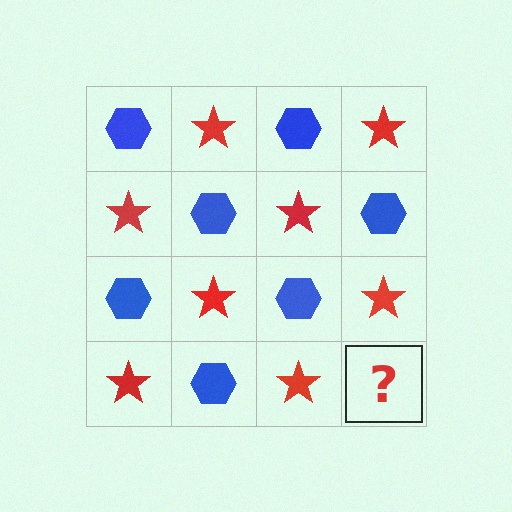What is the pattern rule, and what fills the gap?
The rule is that it alternates blue hexagon and red star in a checkerboard pattern. The gap should be filled with a blue hexagon.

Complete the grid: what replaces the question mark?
The question mark should be replaced with a blue hexagon.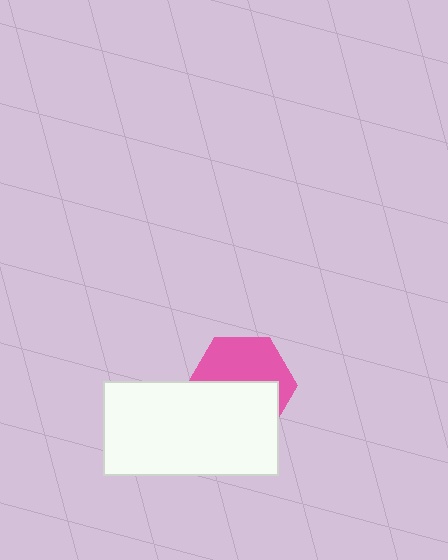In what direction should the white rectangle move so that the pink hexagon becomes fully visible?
The white rectangle should move down. That is the shortest direction to clear the overlap and leave the pink hexagon fully visible.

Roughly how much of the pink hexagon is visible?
About half of it is visible (roughly 49%).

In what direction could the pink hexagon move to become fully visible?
The pink hexagon could move up. That would shift it out from behind the white rectangle entirely.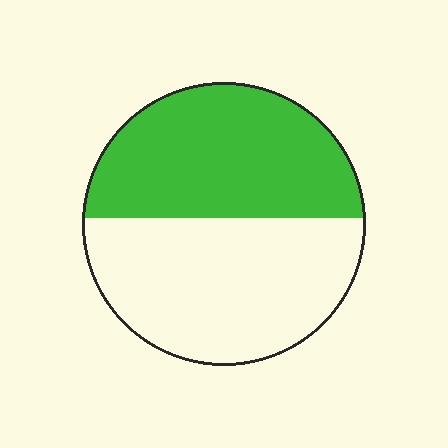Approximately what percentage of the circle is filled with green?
Approximately 45%.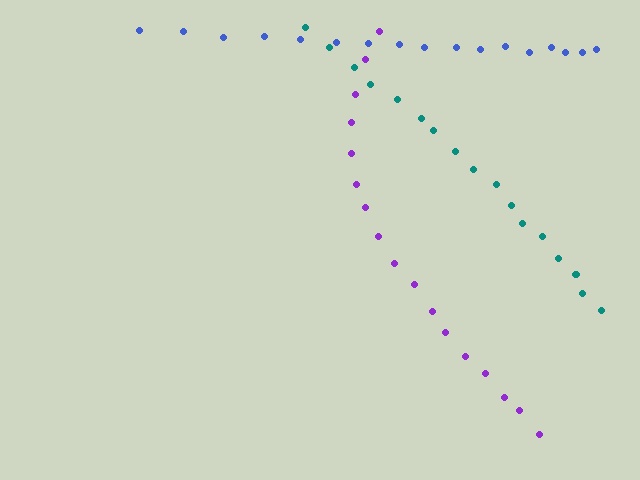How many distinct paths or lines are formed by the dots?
There are 3 distinct paths.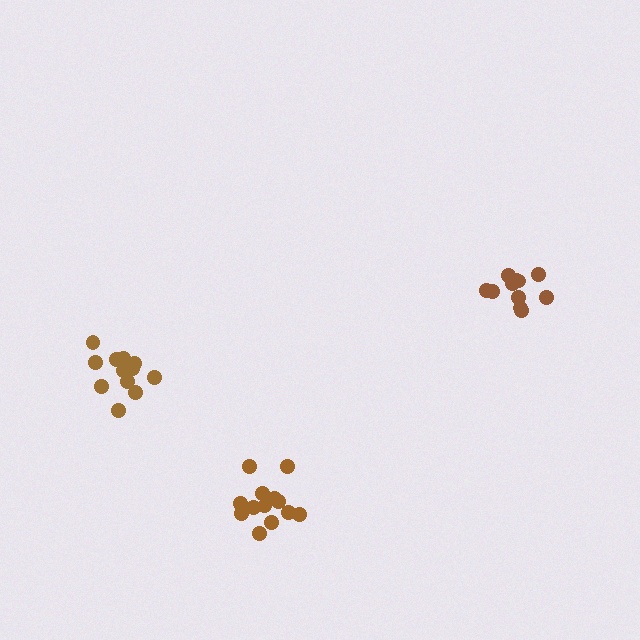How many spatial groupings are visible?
There are 3 spatial groupings.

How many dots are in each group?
Group 1: 13 dots, Group 2: 11 dots, Group 3: 12 dots (36 total).